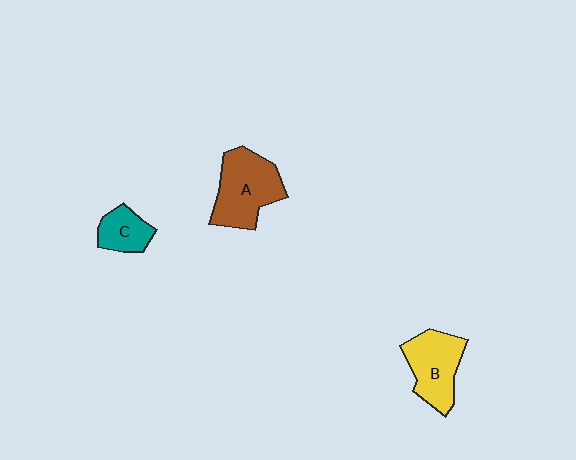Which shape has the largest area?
Shape A (brown).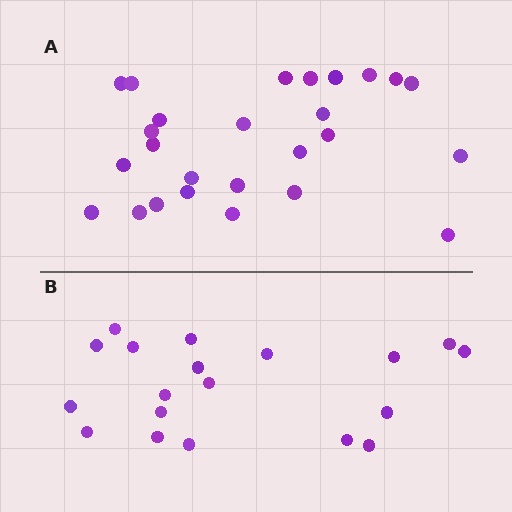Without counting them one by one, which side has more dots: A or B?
Region A (the top region) has more dots.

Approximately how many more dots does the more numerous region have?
Region A has roughly 8 or so more dots than region B.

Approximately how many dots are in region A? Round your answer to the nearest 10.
About 30 dots. (The exact count is 26, which rounds to 30.)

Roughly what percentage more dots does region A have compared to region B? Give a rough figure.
About 35% more.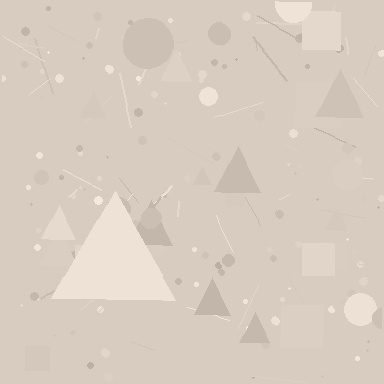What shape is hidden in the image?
A triangle is hidden in the image.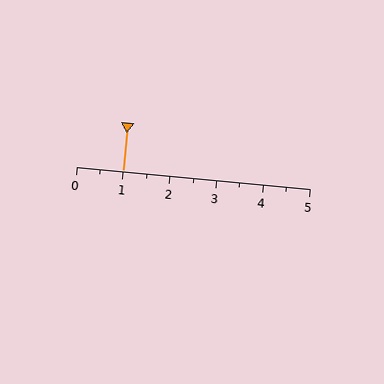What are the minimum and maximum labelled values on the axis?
The axis runs from 0 to 5.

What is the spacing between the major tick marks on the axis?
The major ticks are spaced 1 apart.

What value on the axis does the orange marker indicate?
The marker indicates approximately 1.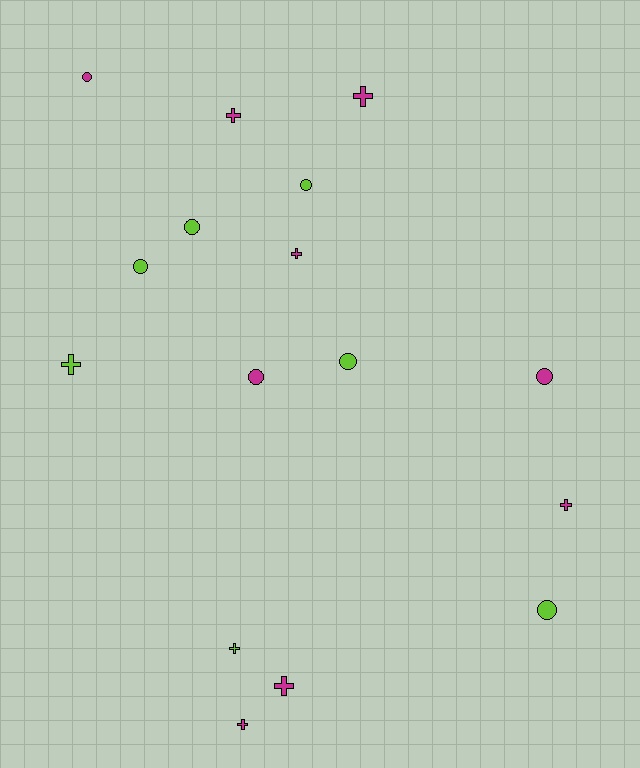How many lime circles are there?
There are 5 lime circles.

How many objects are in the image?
There are 16 objects.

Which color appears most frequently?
Magenta, with 9 objects.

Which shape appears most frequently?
Cross, with 8 objects.